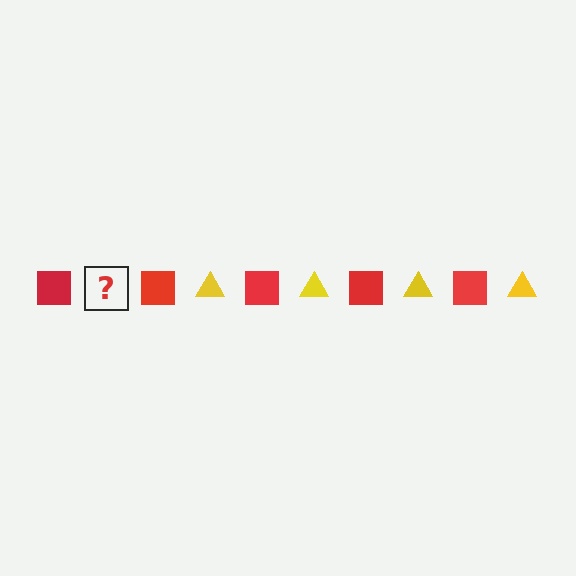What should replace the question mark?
The question mark should be replaced with a yellow triangle.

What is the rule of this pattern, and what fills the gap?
The rule is that the pattern alternates between red square and yellow triangle. The gap should be filled with a yellow triangle.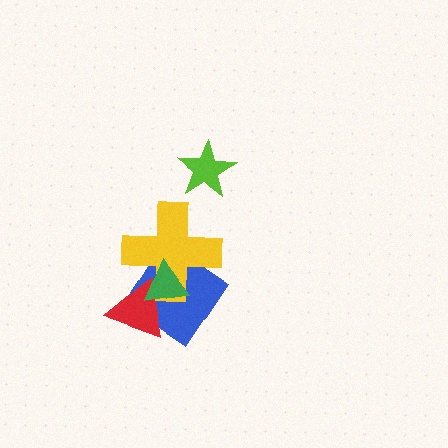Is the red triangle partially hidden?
Yes, it is partially covered by another shape.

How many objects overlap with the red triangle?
3 objects overlap with the red triangle.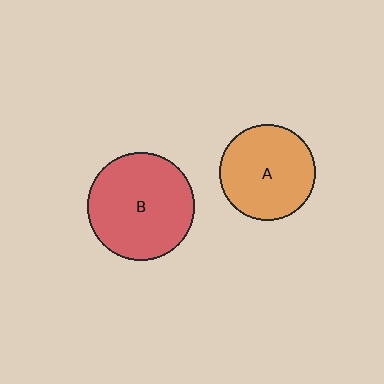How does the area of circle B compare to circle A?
Approximately 1.2 times.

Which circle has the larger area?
Circle B (red).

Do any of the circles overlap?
No, none of the circles overlap.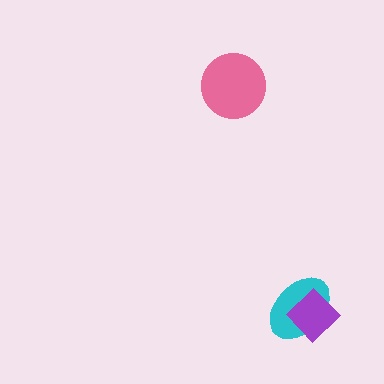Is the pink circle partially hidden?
No, no other shape covers it.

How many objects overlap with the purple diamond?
1 object overlaps with the purple diamond.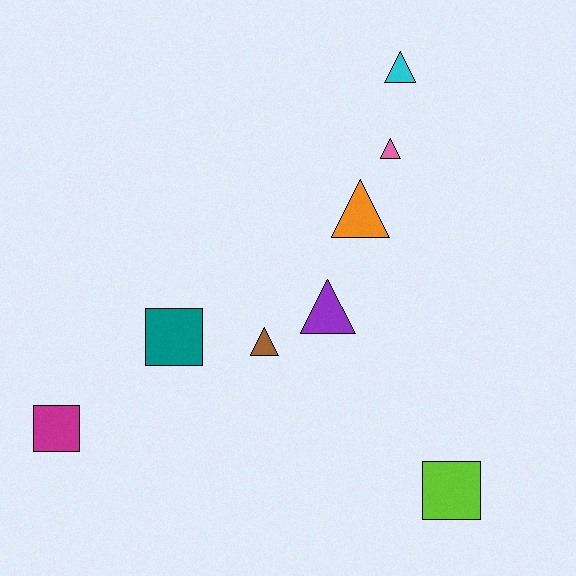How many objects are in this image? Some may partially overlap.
There are 8 objects.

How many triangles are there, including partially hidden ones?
There are 5 triangles.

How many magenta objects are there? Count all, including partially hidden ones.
There is 1 magenta object.